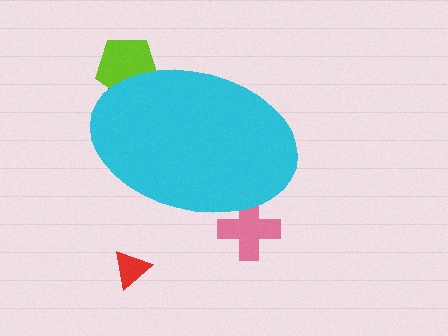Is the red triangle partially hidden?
No, the red triangle is fully visible.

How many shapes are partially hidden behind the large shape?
3 shapes are partially hidden.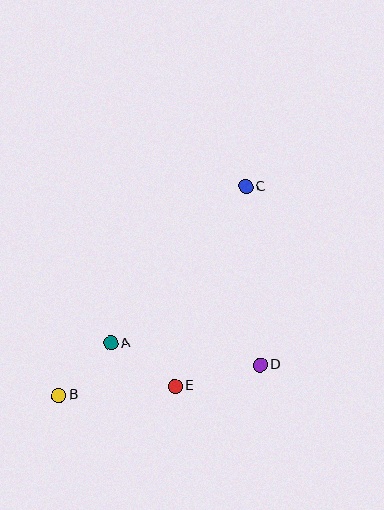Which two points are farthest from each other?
Points B and C are farthest from each other.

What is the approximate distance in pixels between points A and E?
The distance between A and E is approximately 78 pixels.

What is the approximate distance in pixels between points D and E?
The distance between D and E is approximately 88 pixels.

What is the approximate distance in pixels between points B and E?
The distance between B and E is approximately 117 pixels.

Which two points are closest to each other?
Points A and B are closest to each other.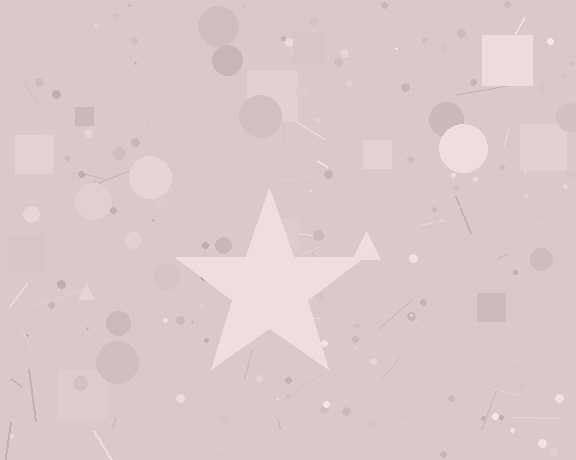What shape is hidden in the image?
A star is hidden in the image.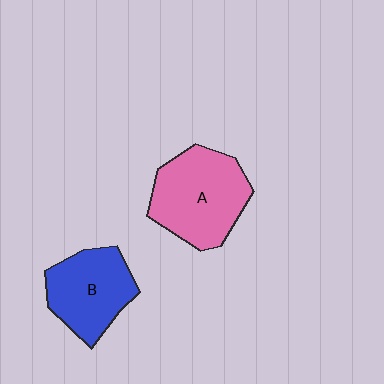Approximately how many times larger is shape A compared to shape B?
Approximately 1.2 times.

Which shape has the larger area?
Shape A (pink).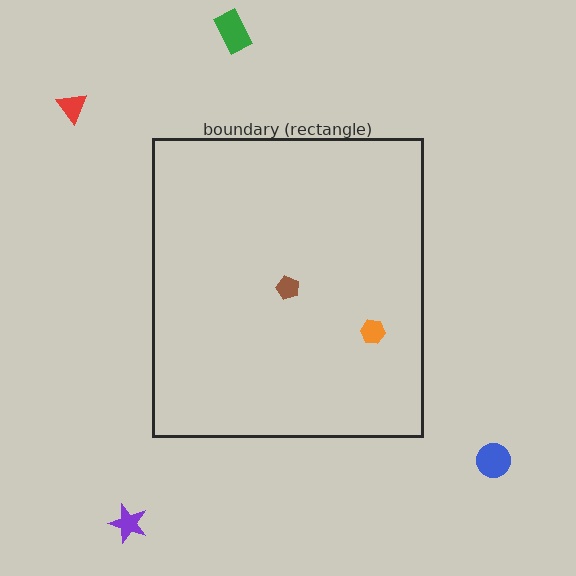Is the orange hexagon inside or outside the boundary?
Inside.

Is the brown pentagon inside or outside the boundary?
Inside.